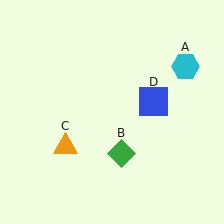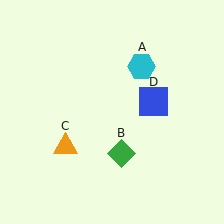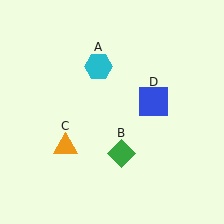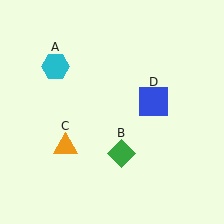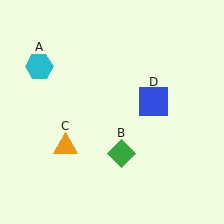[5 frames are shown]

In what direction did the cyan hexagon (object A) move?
The cyan hexagon (object A) moved left.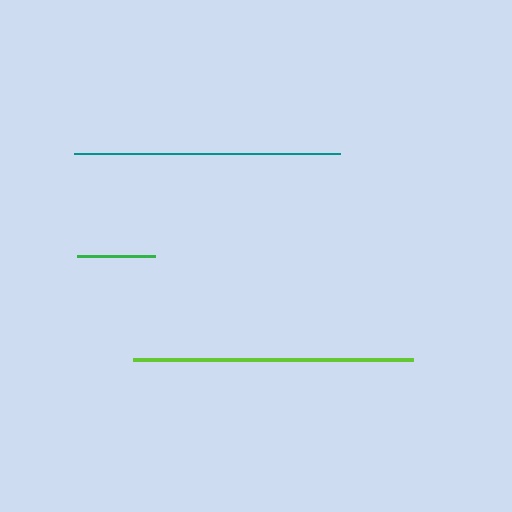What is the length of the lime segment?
The lime segment is approximately 280 pixels long.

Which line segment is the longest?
The lime line is the longest at approximately 280 pixels.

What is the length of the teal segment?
The teal segment is approximately 266 pixels long.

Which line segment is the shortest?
The green line is the shortest at approximately 78 pixels.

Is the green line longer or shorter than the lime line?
The lime line is longer than the green line.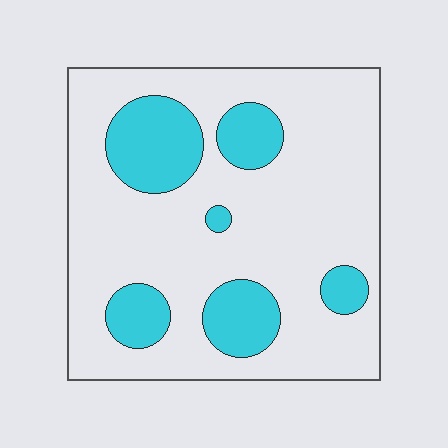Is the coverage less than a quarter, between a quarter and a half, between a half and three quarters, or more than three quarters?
Less than a quarter.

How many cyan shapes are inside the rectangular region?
6.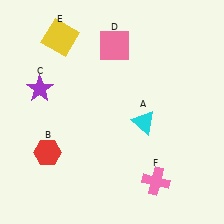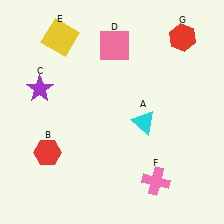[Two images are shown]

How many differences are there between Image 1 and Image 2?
There is 1 difference between the two images.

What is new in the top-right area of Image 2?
A red hexagon (G) was added in the top-right area of Image 2.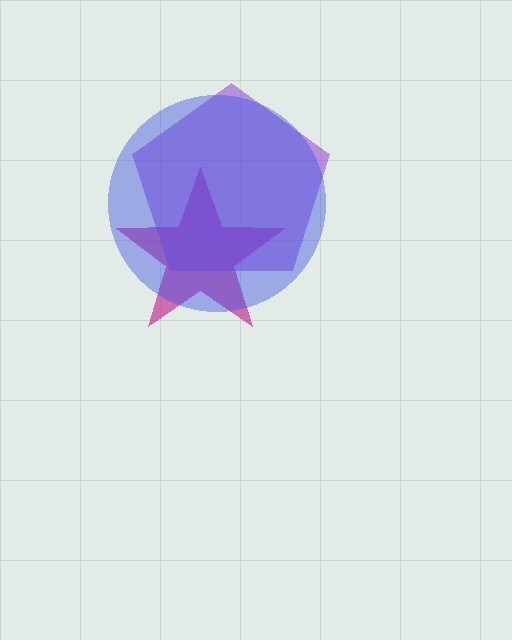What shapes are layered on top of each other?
The layered shapes are: a magenta star, a purple pentagon, a blue circle.